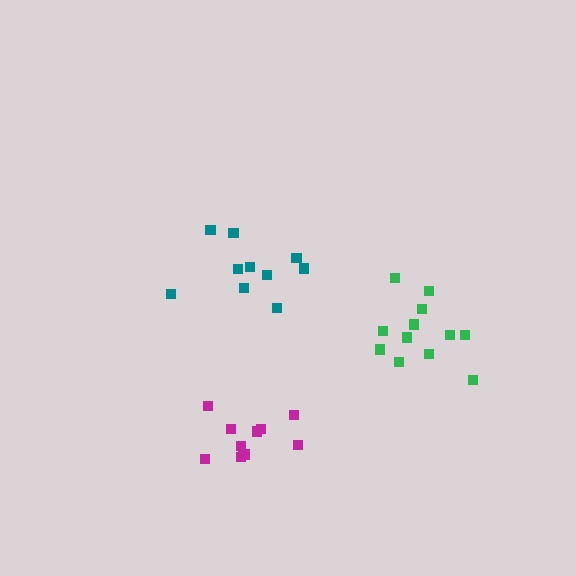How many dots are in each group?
Group 1: 10 dots, Group 2: 11 dots, Group 3: 12 dots (33 total).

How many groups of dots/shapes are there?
There are 3 groups.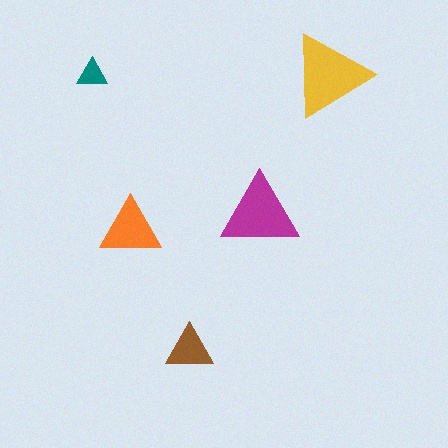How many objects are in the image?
There are 5 objects in the image.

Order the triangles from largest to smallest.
the yellow one, the magenta one, the orange one, the brown one, the teal one.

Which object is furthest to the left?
The teal triangle is leftmost.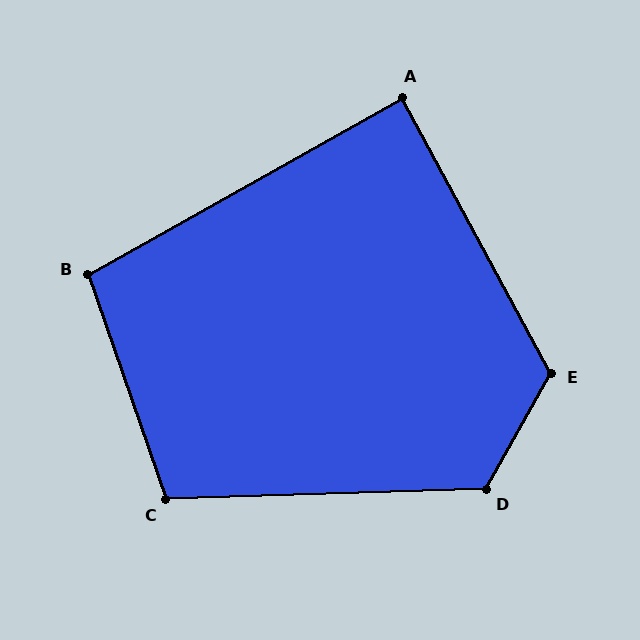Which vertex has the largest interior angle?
E, at approximately 122 degrees.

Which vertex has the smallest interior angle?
A, at approximately 89 degrees.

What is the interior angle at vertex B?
Approximately 100 degrees (obtuse).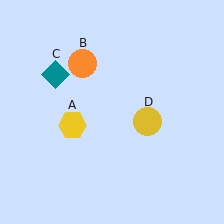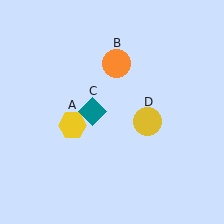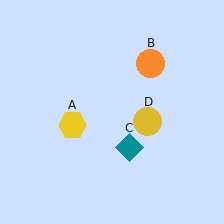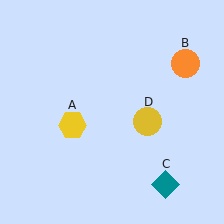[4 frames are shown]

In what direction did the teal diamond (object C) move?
The teal diamond (object C) moved down and to the right.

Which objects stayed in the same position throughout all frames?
Yellow hexagon (object A) and yellow circle (object D) remained stationary.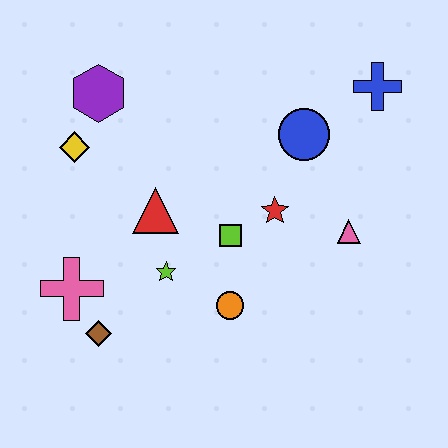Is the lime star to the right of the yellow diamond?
Yes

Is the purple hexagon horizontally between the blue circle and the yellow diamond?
Yes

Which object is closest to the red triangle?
The lime star is closest to the red triangle.